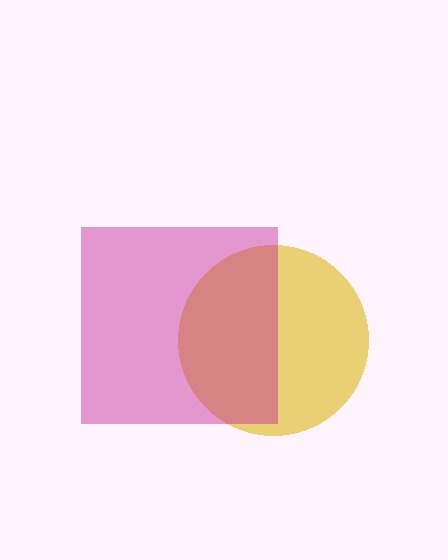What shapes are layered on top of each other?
The layered shapes are: a yellow circle, a magenta square.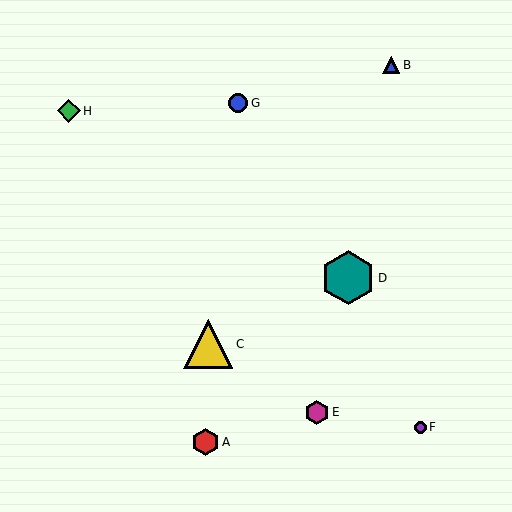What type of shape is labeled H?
Shape H is a green diamond.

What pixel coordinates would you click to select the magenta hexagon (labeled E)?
Click at (317, 412) to select the magenta hexagon E.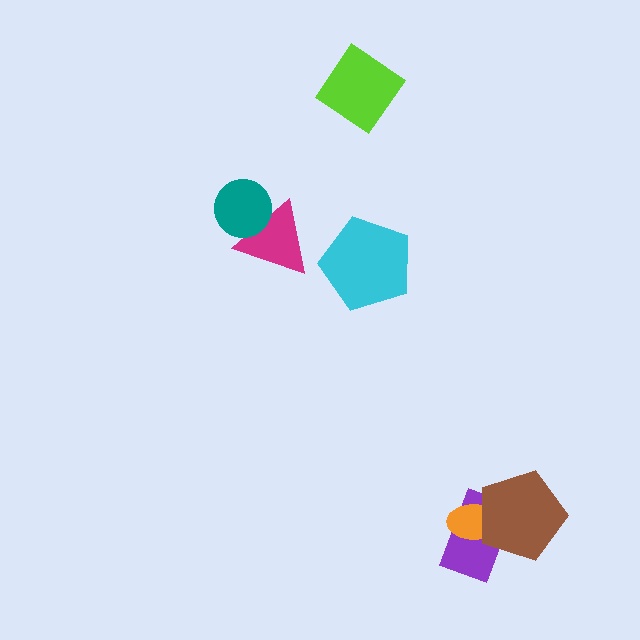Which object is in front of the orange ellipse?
The brown pentagon is in front of the orange ellipse.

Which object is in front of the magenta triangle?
The teal circle is in front of the magenta triangle.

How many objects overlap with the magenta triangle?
1 object overlaps with the magenta triangle.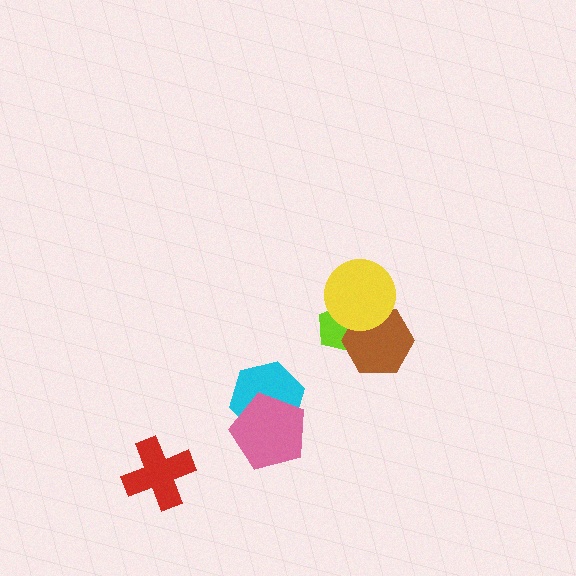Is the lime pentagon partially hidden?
Yes, it is partially covered by another shape.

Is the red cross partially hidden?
No, no other shape covers it.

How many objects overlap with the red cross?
0 objects overlap with the red cross.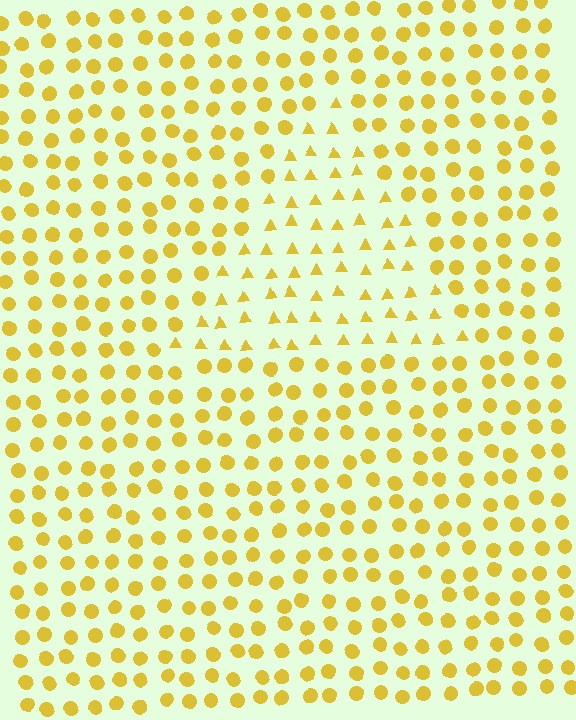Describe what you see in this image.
The image is filled with small yellow elements arranged in a uniform grid. A triangle-shaped region contains triangles, while the surrounding area contains circles. The boundary is defined purely by the change in element shape.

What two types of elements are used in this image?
The image uses triangles inside the triangle region and circles outside it.